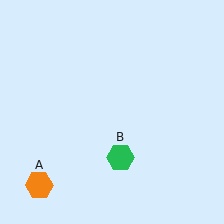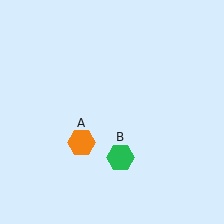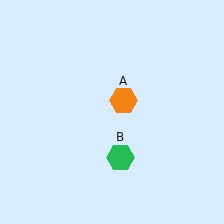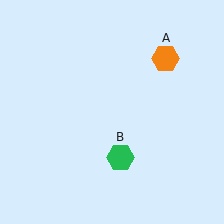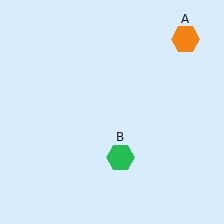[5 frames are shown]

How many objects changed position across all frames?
1 object changed position: orange hexagon (object A).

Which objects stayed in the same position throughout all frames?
Green hexagon (object B) remained stationary.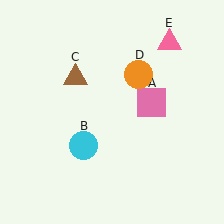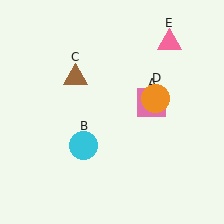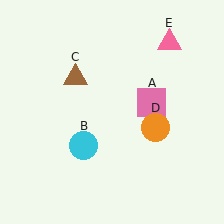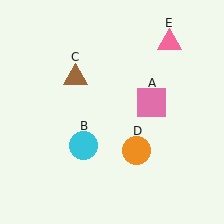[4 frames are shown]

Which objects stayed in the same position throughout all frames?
Pink square (object A) and cyan circle (object B) and brown triangle (object C) and pink triangle (object E) remained stationary.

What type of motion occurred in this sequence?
The orange circle (object D) rotated clockwise around the center of the scene.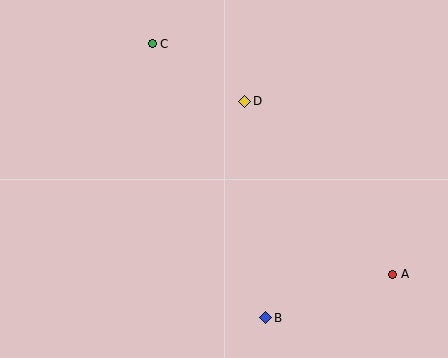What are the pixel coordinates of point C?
Point C is at (152, 44).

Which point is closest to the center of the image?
Point D at (245, 101) is closest to the center.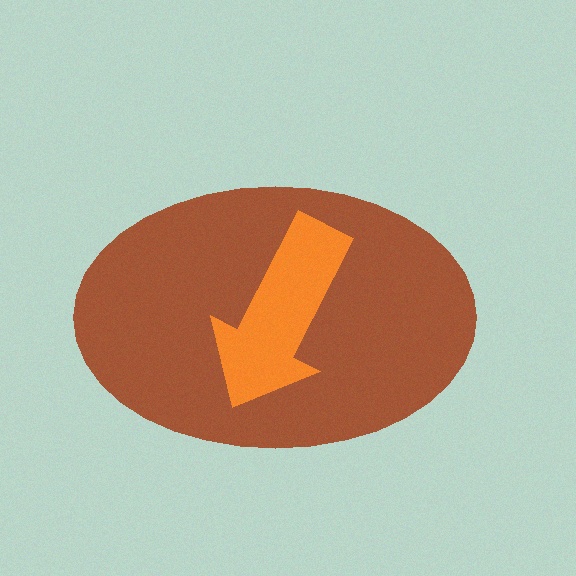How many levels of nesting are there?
2.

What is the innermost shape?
The orange arrow.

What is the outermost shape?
The brown ellipse.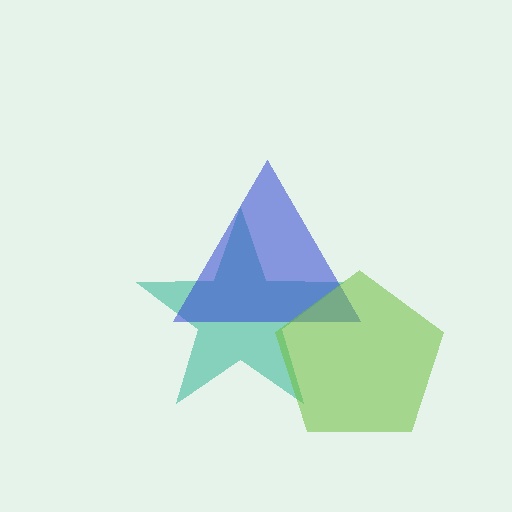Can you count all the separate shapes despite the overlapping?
Yes, there are 3 separate shapes.